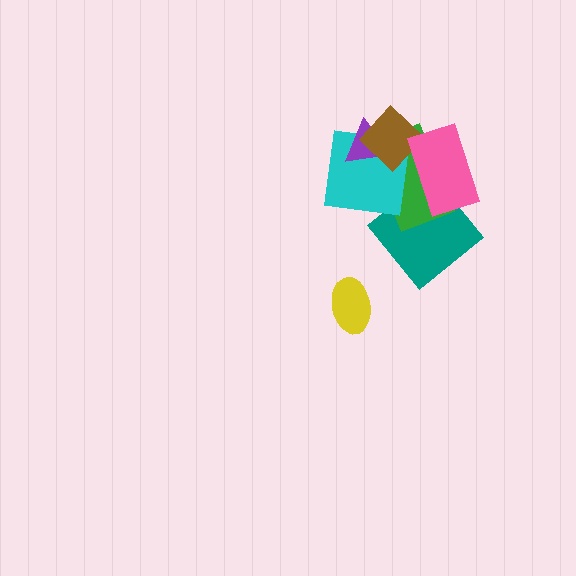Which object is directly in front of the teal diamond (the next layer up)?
The green rectangle is directly in front of the teal diamond.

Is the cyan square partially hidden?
Yes, it is partially covered by another shape.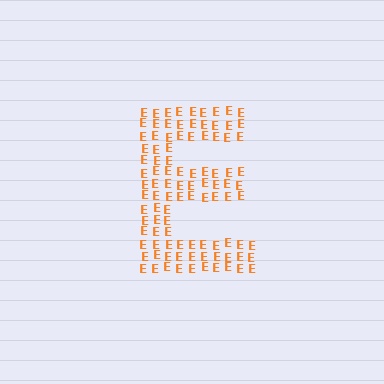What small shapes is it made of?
It is made of small letter E's.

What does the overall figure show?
The overall figure shows the letter E.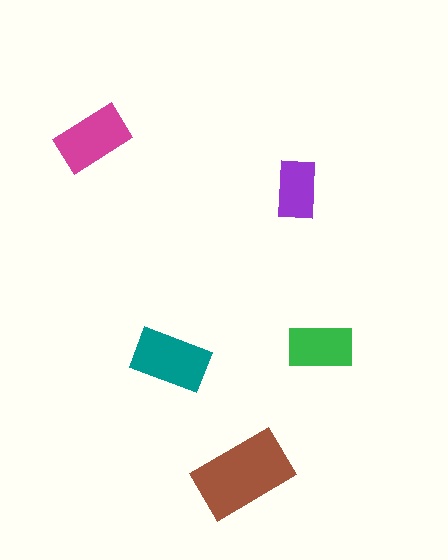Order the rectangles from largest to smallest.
the brown one, the teal one, the magenta one, the green one, the purple one.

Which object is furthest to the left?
The magenta rectangle is leftmost.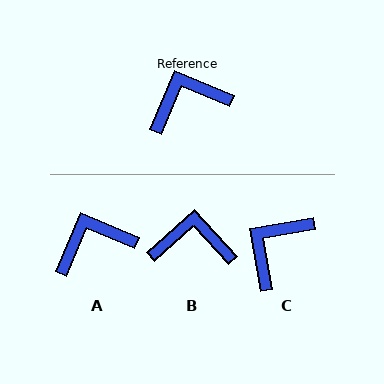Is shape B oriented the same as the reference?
No, it is off by about 25 degrees.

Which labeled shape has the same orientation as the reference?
A.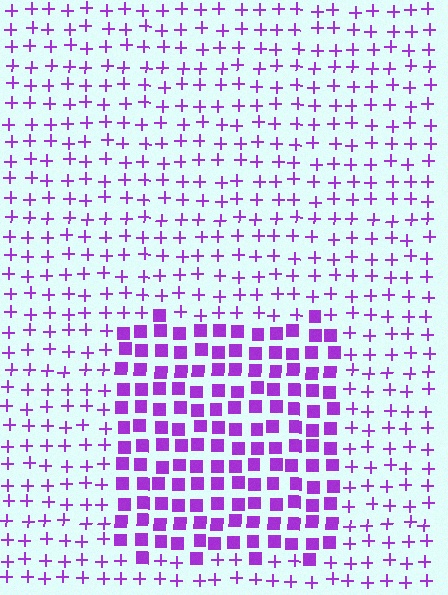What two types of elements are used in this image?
The image uses squares inside the rectangle region and plus signs outside it.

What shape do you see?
I see a rectangle.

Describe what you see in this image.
The image is filled with small purple elements arranged in a uniform grid. A rectangle-shaped region contains squares, while the surrounding area contains plus signs. The boundary is defined purely by the change in element shape.